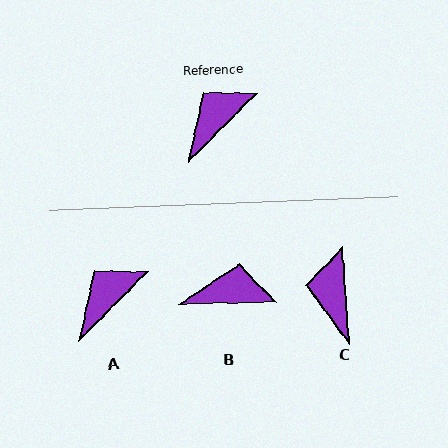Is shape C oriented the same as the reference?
No, it is off by about 49 degrees.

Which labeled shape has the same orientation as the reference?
A.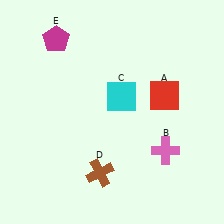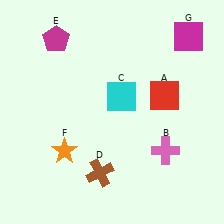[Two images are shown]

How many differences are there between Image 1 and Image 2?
There are 2 differences between the two images.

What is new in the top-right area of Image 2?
A magenta square (G) was added in the top-right area of Image 2.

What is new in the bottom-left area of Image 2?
An orange star (F) was added in the bottom-left area of Image 2.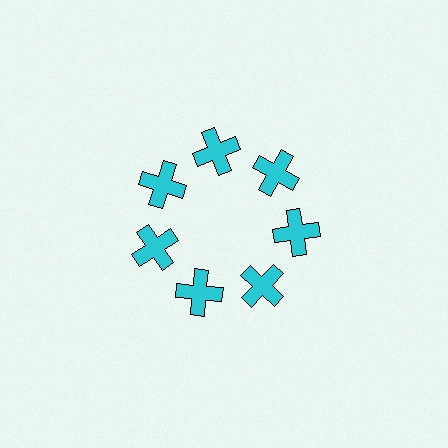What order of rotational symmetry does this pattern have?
This pattern has 7-fold rotational symmetry.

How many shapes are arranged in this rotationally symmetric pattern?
There are 7 shapes, arranged in 7 groups of 1.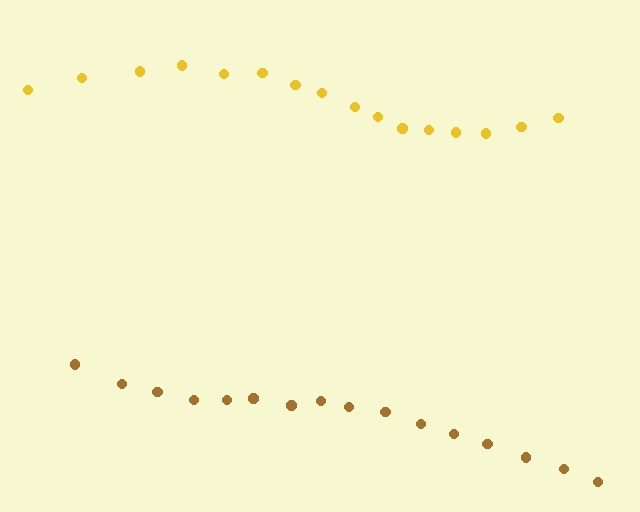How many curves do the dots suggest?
There are 2 distinct paths.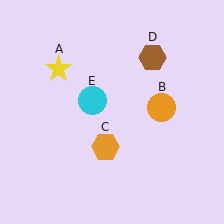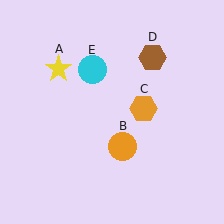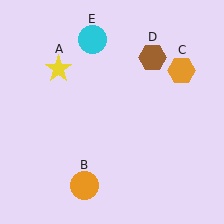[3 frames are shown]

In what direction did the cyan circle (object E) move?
The cyan circle (object E) moved up.